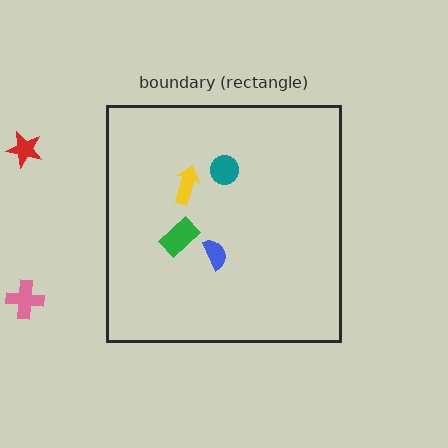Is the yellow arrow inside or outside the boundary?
Inside.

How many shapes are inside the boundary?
4 inside, 2 outside.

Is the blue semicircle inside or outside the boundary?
Inside.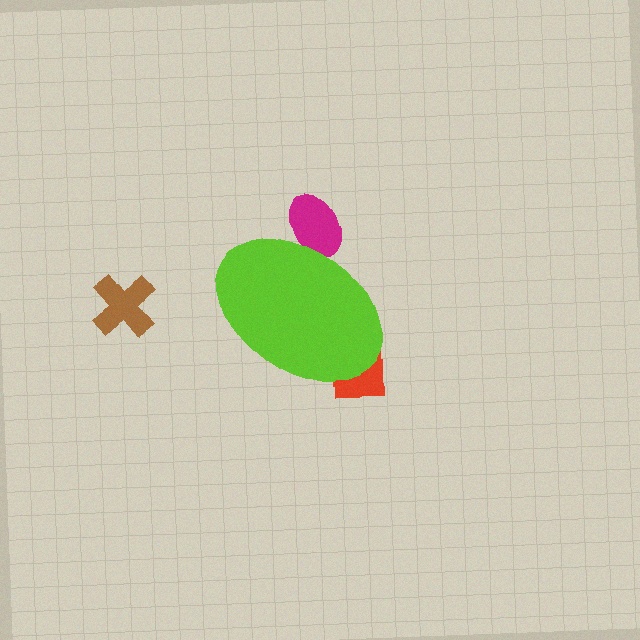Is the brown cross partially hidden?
No, the brown cross is fully visible.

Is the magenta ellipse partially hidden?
Yes, the magenta ellipse is partially hidden behind the lime ellipse.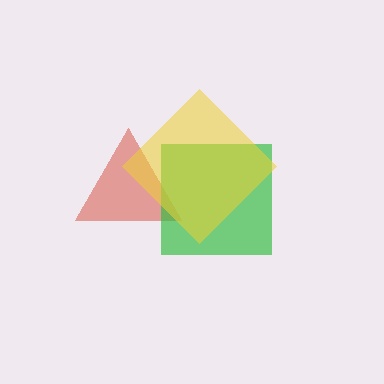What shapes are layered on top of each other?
The layered shapes are: a red triangle, a green square, a yellow diamond.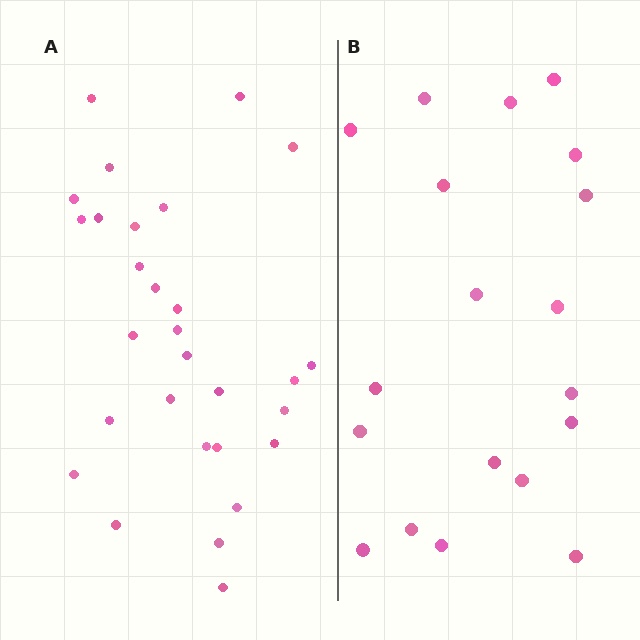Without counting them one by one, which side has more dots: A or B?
Region A (the left region) has more dots.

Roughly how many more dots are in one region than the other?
Region A has roughly 10 or so more dots than region B.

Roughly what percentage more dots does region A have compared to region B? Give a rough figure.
About 55% more.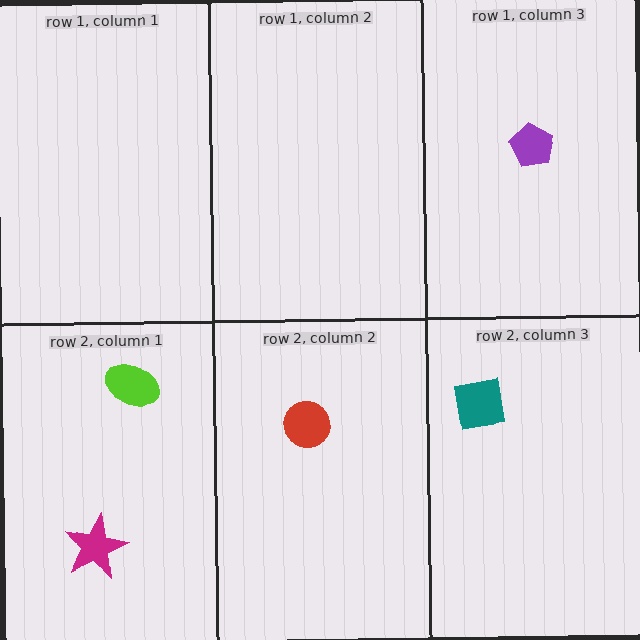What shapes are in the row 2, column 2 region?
The red circle.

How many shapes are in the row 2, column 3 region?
1.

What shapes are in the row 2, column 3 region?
The teal square.